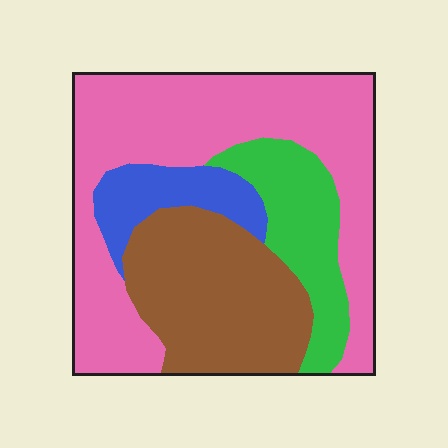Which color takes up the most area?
Pink, at roughly 50%.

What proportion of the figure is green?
Green takes up less than a sixth of the figure.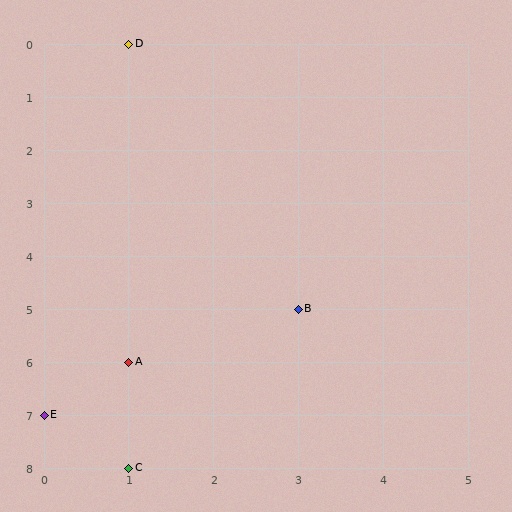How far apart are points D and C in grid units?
Points D and C are 8 rows apart.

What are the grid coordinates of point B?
Point B is at grid coordinates (3, 5).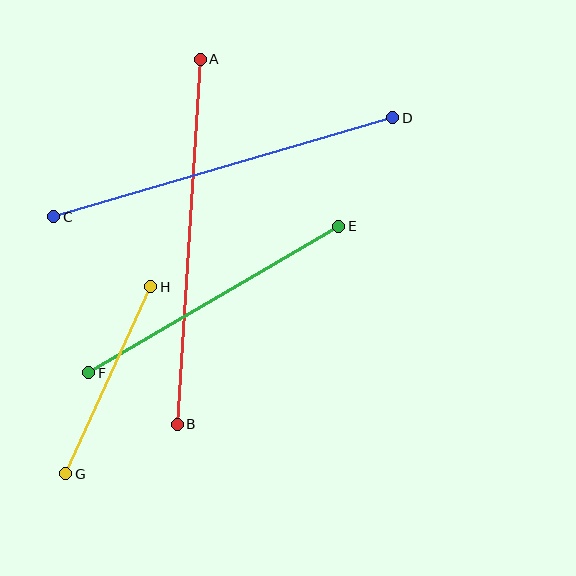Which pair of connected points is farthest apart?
Points A and B are farthest apart.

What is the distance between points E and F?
The distance is approximately 290 pixels.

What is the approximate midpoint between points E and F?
The midpoint is at approximately (214, 299) pixels.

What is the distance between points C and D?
The distance is approximately 354 pixels.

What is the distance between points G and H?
The distance is approximately 205 pixels.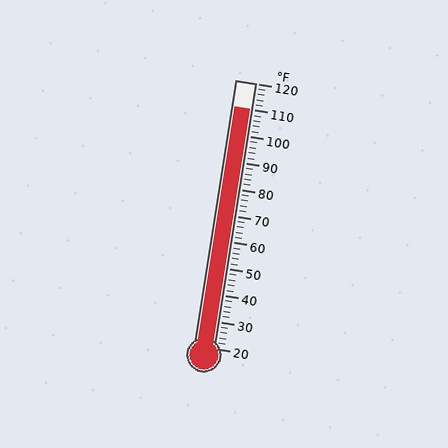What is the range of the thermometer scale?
The thermometer scale ranges from 20°F to 120°F.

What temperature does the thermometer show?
The thermometer shows approximately 110°F.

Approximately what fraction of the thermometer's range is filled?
The thermometer is filled to approximately 90% of its range.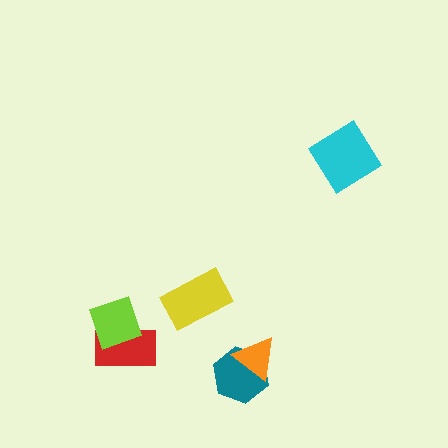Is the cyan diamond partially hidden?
No, no other shape covers it.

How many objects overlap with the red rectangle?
1 object overlaps with the red rectangle.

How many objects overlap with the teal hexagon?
1 object overlaps with the teal hexagon.